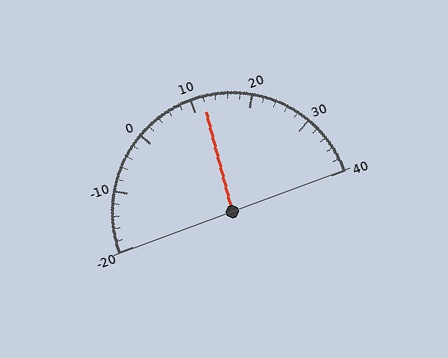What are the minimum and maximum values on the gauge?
The gauge ranges from -20 to 40.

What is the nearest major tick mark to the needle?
The nearest major tick mark is 10.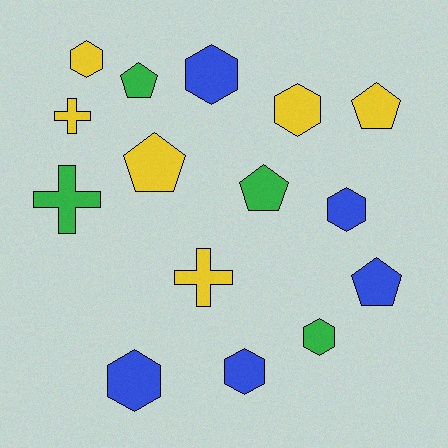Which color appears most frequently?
Yellow, with 6 objects.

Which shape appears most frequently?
Hexagon, with 7 objects.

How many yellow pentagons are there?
There are 2 yellow pentagons.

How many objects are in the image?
There are 15 objects.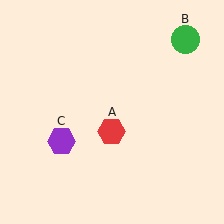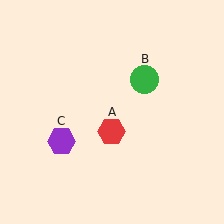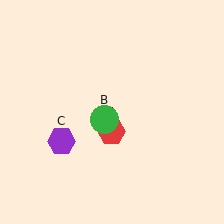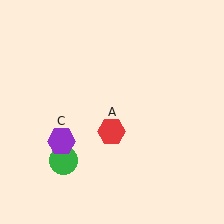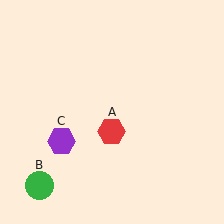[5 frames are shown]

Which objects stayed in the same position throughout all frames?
Red hexagon (object A) and purple hexagon (object C) remained stationary.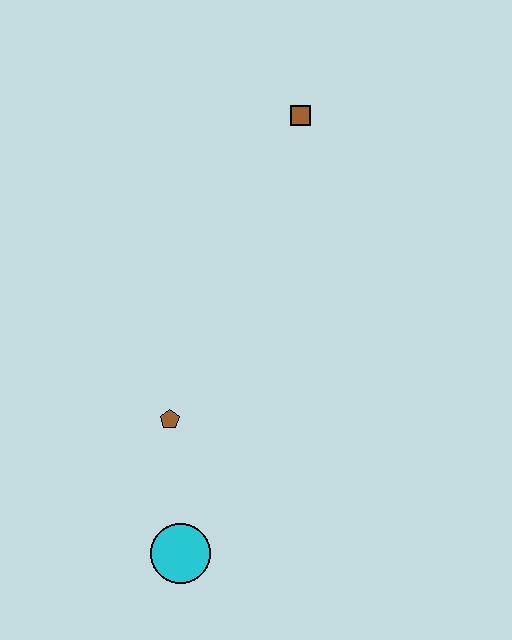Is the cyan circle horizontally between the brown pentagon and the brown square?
Yes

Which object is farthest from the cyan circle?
The brown square is farthest from the cyan circle.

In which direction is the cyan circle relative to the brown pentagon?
The cyan circle is below the brown pentagon.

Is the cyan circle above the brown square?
No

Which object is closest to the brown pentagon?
The cyan circle is closest to the brown pentagon.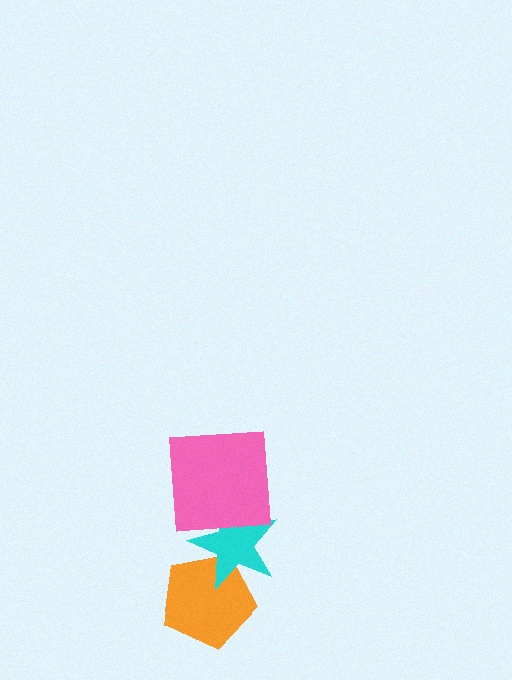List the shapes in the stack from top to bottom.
From top to bottom: the pink square, the cyan star, the orange pentagon.